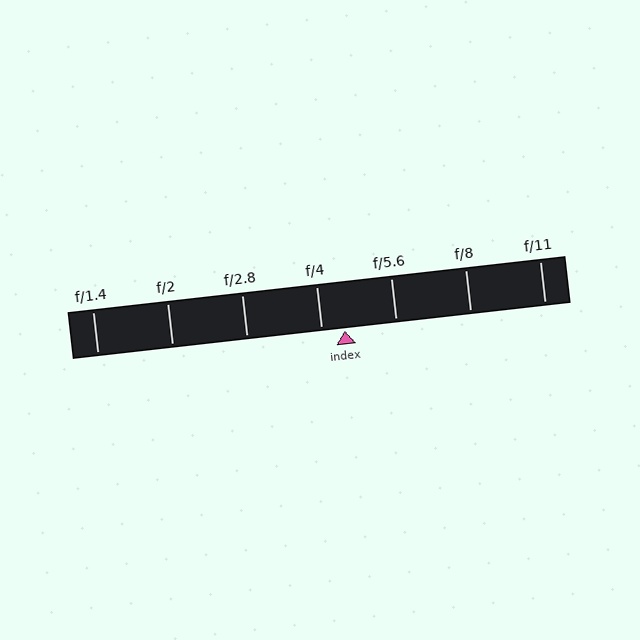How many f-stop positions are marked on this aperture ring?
There are 7 f-stop positions marked.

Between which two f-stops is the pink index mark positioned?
The index mark is between f/4 and f/5.6.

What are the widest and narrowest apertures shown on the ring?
The widest aperture shown is f/1.4 and the narrowest is f/11.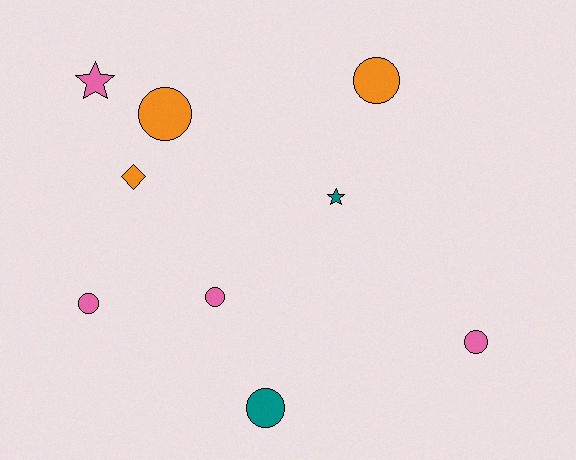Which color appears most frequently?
Pink, with 4 objects.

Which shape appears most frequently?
Circle, with 6 objects.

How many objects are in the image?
There are 9 objects.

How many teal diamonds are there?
There are no teal diamonds.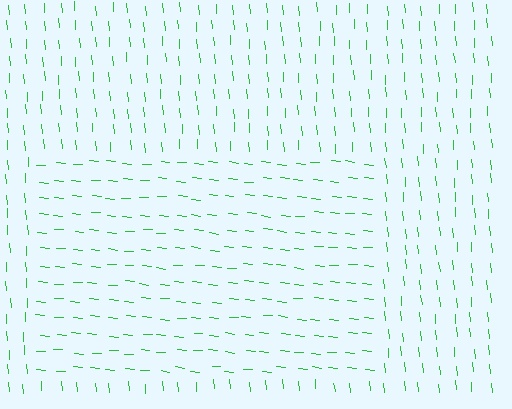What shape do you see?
I see a rectangle.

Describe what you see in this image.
The image is filled with small green line segments. A rectangle region in the image has lines oriented differently from the surrounding lines, creating a visible texture boundary.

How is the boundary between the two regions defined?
The boundary is defined purely by a change in line orientation (approximately 80 degrees difference). All lines are the same color and thickness.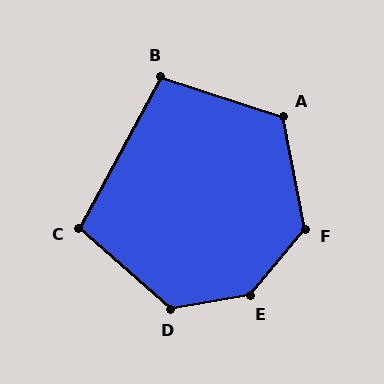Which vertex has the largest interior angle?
E, at approximately 139 degrees.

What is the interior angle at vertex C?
Approximately 103 degrees (obtuse).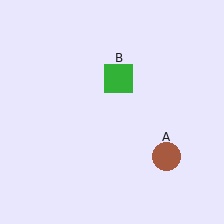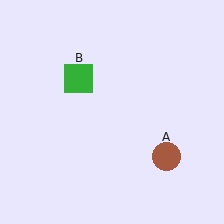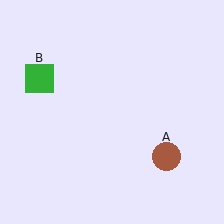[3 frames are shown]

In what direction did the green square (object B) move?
The green square (object B) moved left.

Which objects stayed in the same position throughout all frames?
Brown circle (object A) remained stationary.